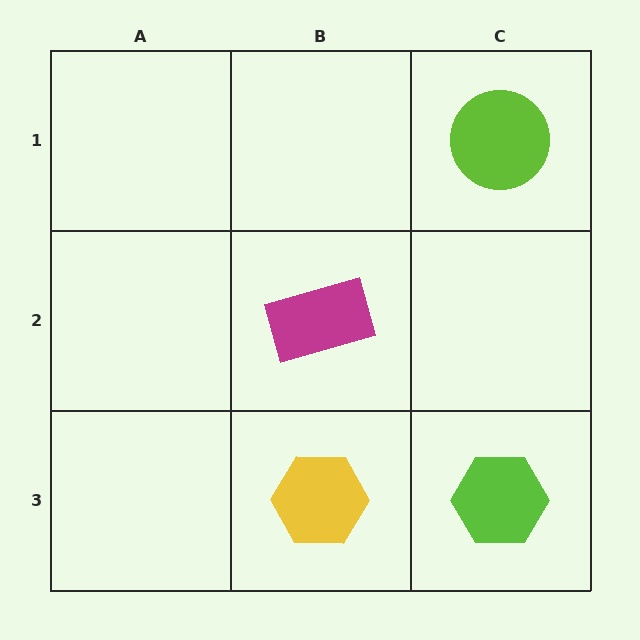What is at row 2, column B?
A magenta rectangle.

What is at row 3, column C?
A lime hexagon.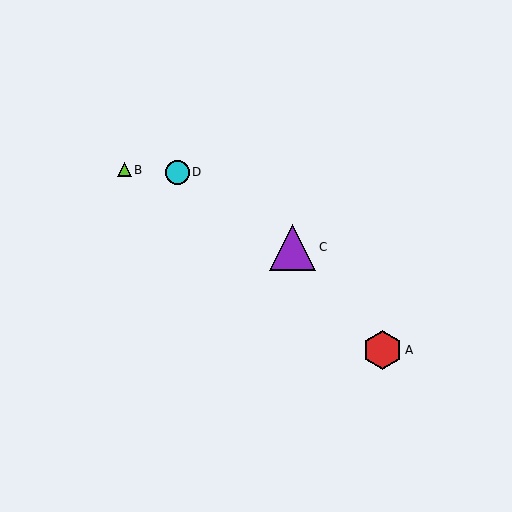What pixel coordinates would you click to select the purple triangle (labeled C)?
Click at (293, 247) to select the purple triangle C.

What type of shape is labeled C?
Shape C is a purple triangle.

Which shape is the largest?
The purple triangle (labeled C) is the largest.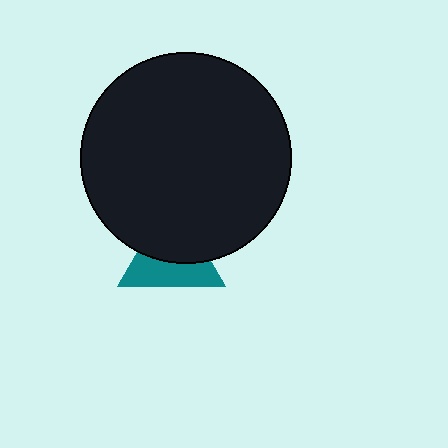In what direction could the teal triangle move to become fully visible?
The teal triangle could move down. That would shift it out from behind the black circle entirely.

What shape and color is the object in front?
The object in front is a black circle.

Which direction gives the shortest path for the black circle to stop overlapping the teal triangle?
Moving up gives the shortest separation.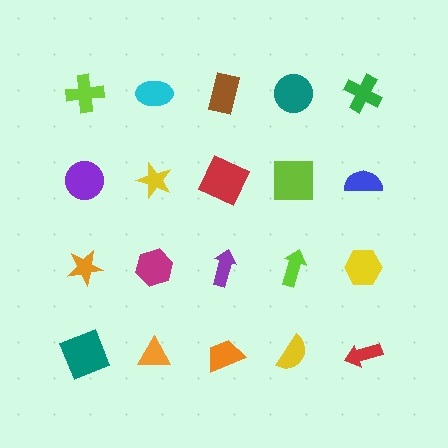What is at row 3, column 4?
A lime arrow.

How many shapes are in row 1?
5 shapes.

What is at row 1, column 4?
A teal circle.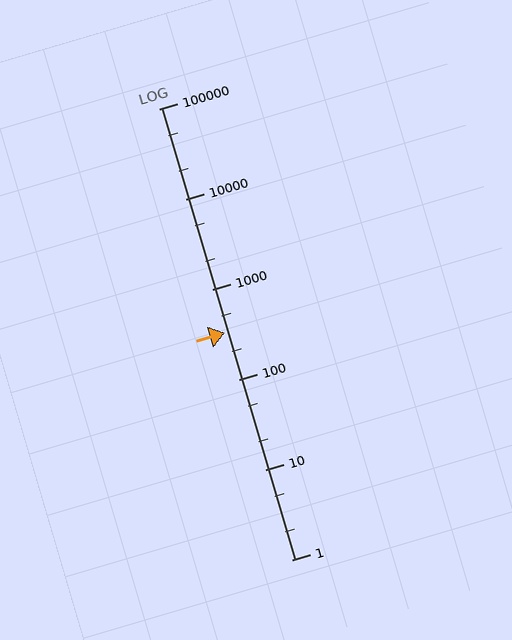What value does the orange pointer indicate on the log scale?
The pointer indicates approximately 330.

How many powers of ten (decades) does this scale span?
The scale spans 5 decades, from 1 to 100000.